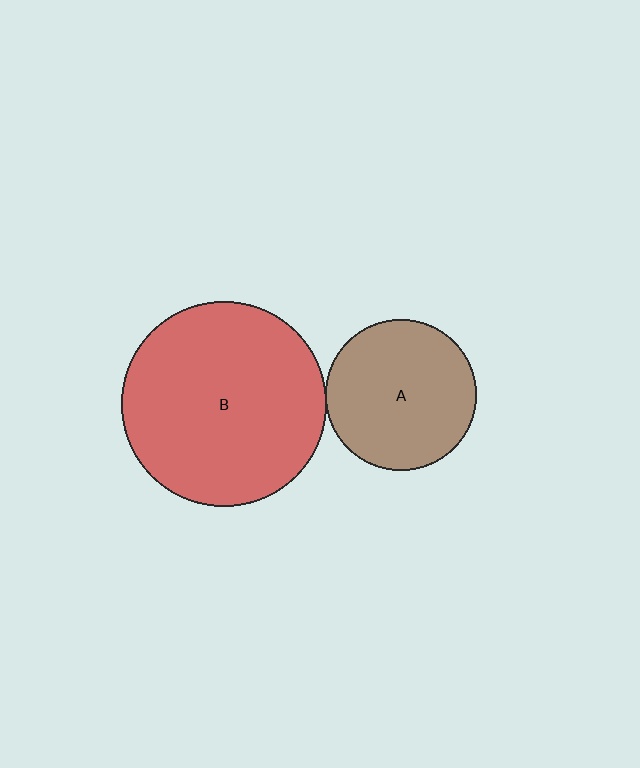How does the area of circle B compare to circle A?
Approximately 1.8 times.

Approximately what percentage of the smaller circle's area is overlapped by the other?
Approximately 5%.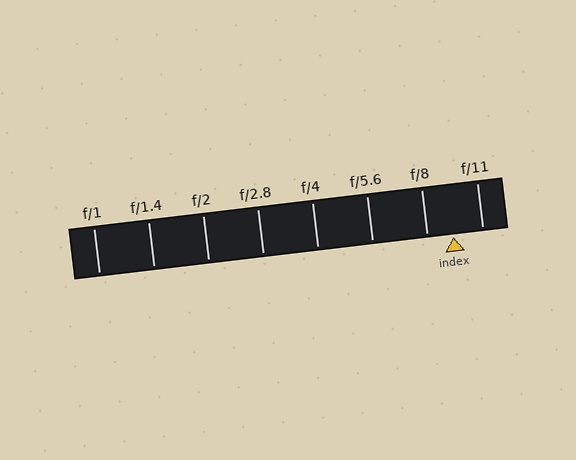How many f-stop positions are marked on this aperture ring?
There are 8 f-stop positions marked.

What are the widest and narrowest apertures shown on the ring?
The widest aperture shown is f/1 and the narrowest is f/11.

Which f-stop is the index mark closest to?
The index mark is closest to f/8.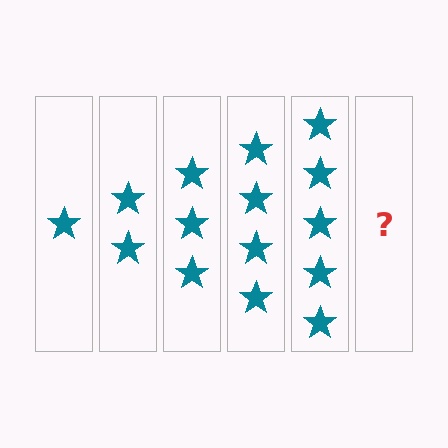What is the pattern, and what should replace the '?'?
The pattern is that each step adds one more star. The '?' should be 6 stars.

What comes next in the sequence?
The next element should be 6 stars.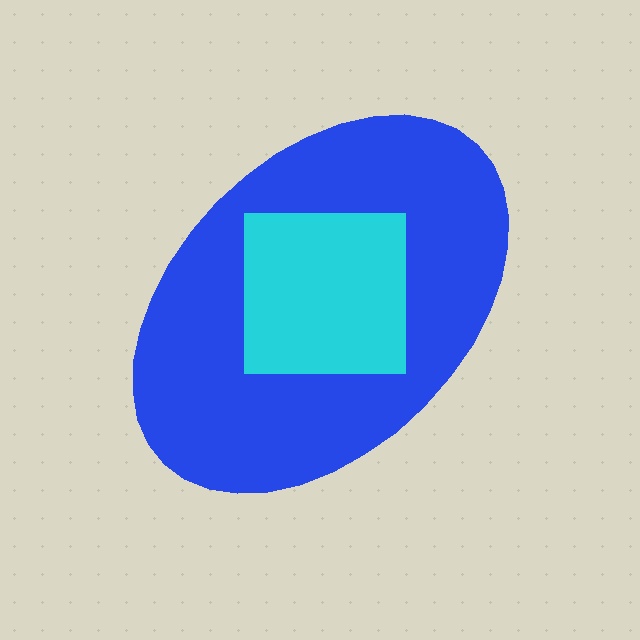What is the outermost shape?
The blue ellipse.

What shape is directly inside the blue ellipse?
The cyan square.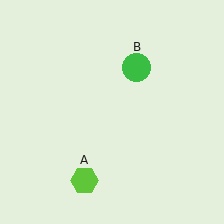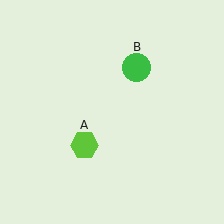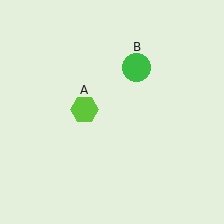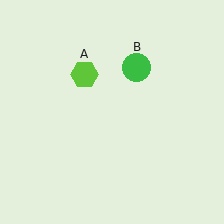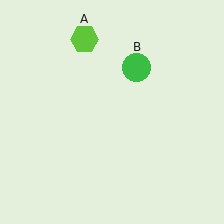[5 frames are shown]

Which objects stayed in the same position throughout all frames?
Green circle (object B) remained stationary.